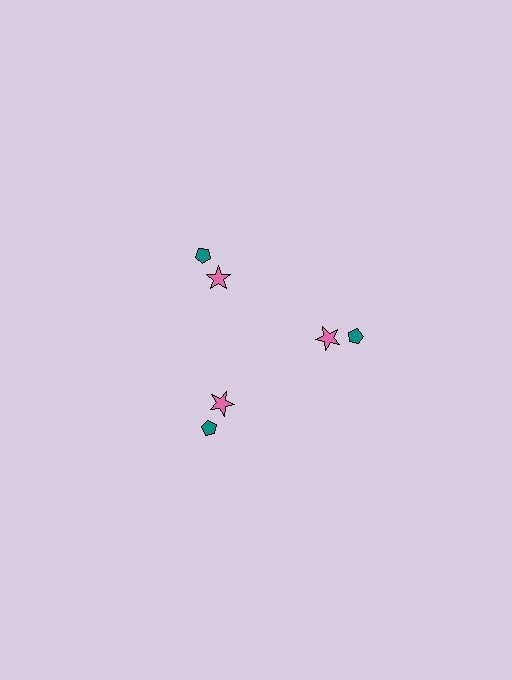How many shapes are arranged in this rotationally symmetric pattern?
There are 6 shapes, arranged in 3 groups of 2.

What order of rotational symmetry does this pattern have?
This pattern has 3-fold rotational symmetry.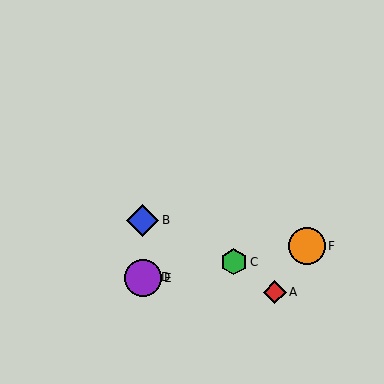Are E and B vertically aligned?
Yes, both are at x≈143.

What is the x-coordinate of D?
Object D is at x≈143.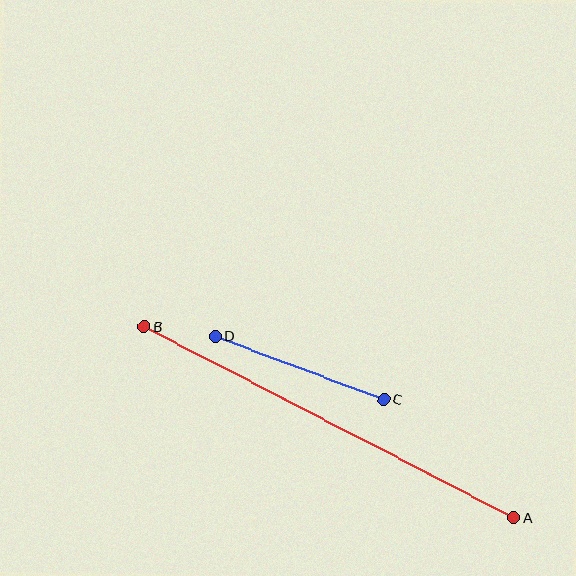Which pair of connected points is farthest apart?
Points A and B are farthest apart.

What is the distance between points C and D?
The distance is approximately 180 pixels.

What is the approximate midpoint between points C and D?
The midpoint is at approximately (300, 368) pixels.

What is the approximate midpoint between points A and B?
The midpoint is at approximately (329, 422) pixels.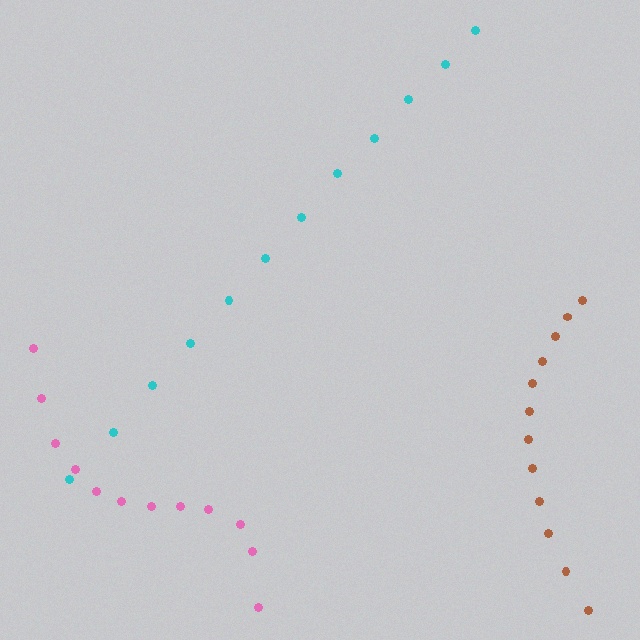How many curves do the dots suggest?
There are 3 distinct paths.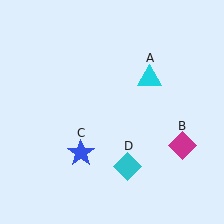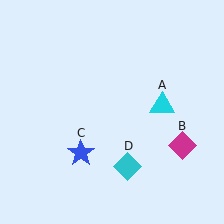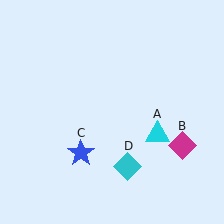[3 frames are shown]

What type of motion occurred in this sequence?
The cyan triangle (object A) rotated clockwise around the center of the scene.